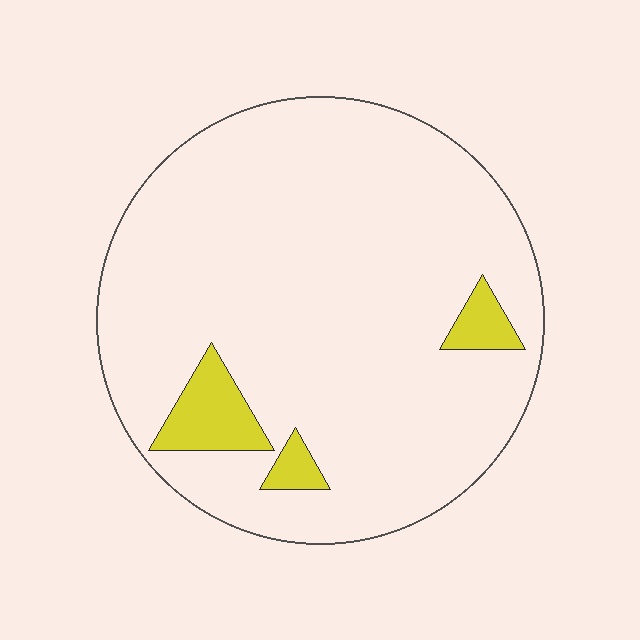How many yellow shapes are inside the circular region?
3.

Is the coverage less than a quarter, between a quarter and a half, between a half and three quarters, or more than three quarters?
Less than a quarter.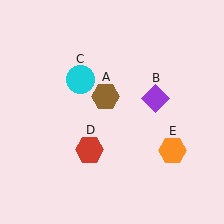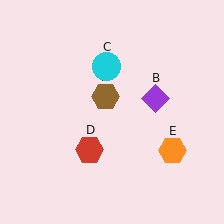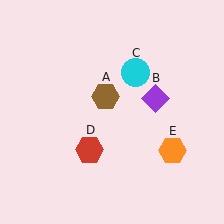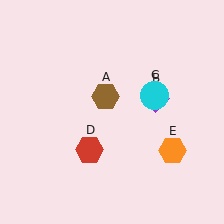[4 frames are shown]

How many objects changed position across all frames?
1 object changed position: cyan circle (object C).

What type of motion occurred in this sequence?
The cyan circle (object C) rotated clockwise around the center of the scene.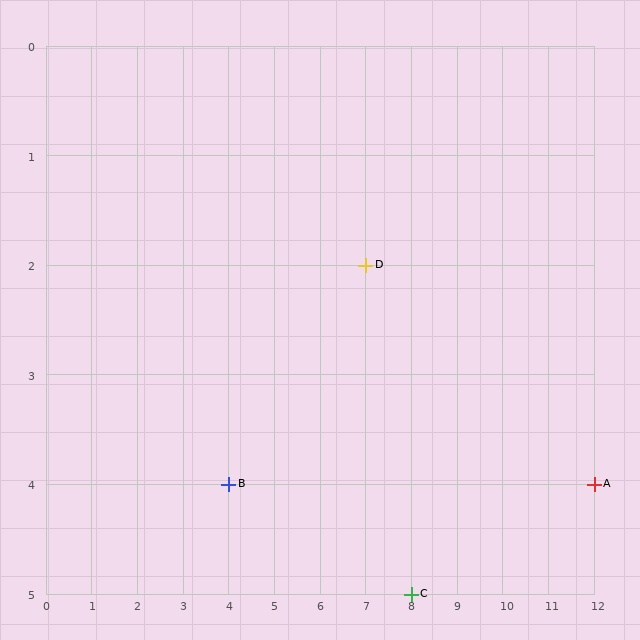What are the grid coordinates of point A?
Point A is at grid coordinates (12, 4).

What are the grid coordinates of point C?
Point C is at grid coordinates (8, 5).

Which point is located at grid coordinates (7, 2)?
Point D is at (7, 2).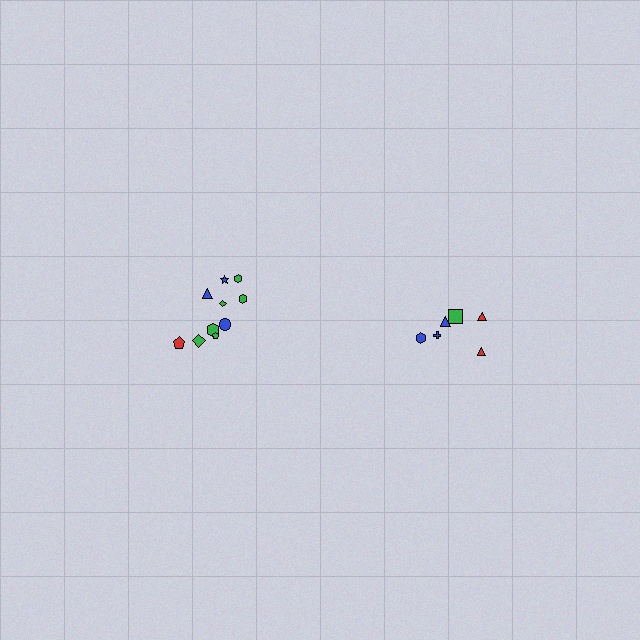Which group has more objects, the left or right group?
The left group.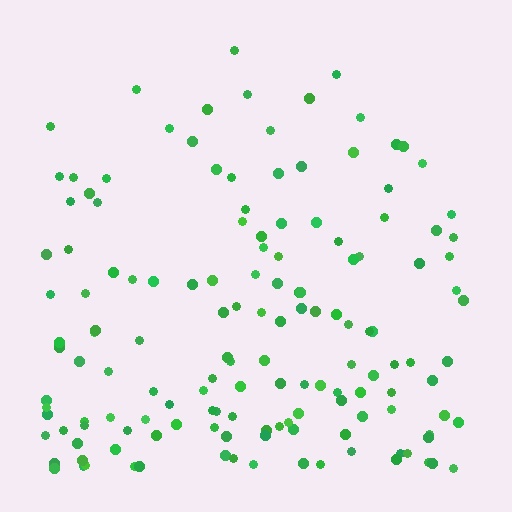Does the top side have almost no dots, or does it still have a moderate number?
Still a moderate number, just noticeably fewer than the bottom.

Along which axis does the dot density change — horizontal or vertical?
Vertical.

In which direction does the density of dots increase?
From top to bottom, with the bottom side densest.